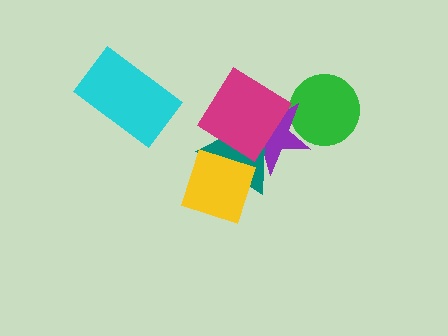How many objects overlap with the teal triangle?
3 objects overlap with the teal triangle.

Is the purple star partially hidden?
Yes, it is partially covered by another shape.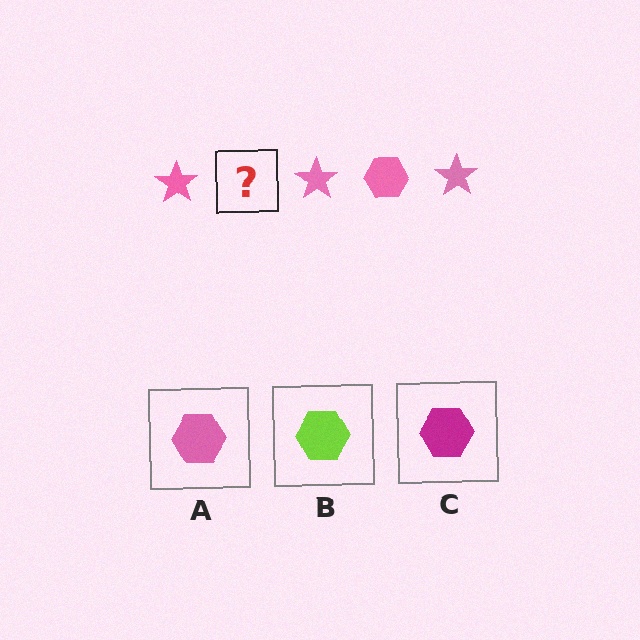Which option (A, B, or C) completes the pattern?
A.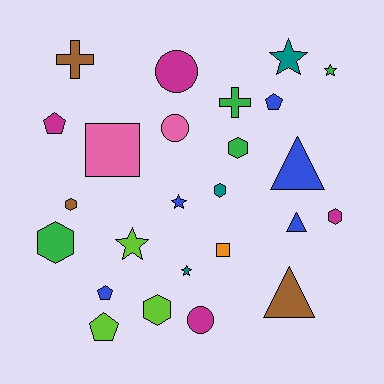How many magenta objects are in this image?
There are 4 magenta objects.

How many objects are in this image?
There are 25 objects.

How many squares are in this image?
There are 2 squares.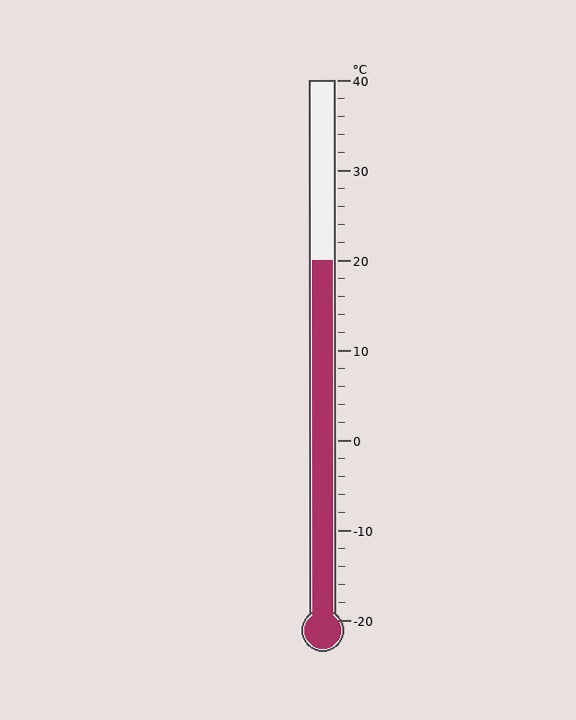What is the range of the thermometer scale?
The thermometer scale ranges from -20°C to 40°C.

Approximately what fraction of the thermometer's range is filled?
The thermometer is filled to approximately 65% of its range.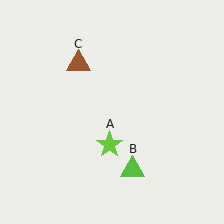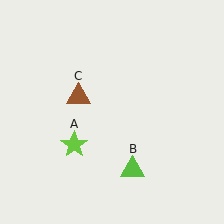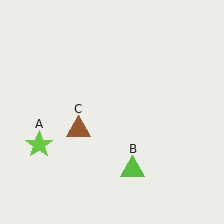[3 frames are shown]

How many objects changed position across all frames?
2 objects changed position: lime star (object A), brown triangle (object C).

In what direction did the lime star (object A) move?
The lime star (object A) moved left.